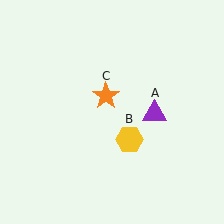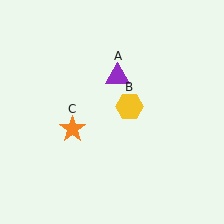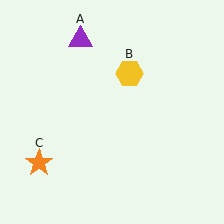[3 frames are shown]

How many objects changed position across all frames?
3 objects changed position: purple triangle (object A), yellow hexagon (object B), orange star (object C).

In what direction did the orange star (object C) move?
The orange star (object C) moved down and to the left.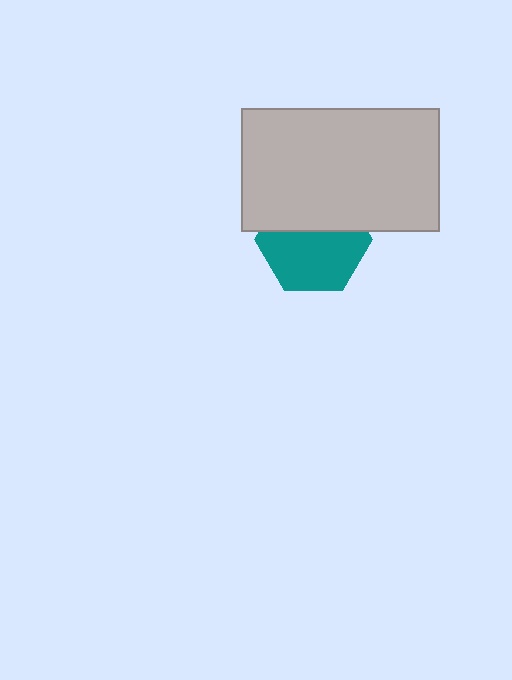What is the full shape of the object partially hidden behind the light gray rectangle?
The partially hidden object is a teal hexagon.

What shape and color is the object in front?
The object in front is a light gray rectangle.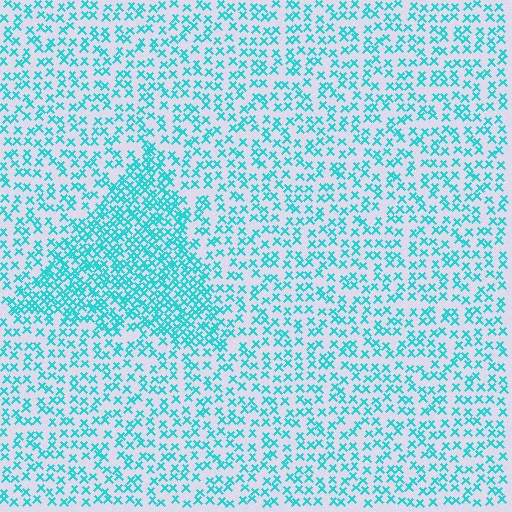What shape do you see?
I see a triangle.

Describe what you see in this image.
The image contains small cyan elements arranged at two different densities. A triangle-shaped region is visible where the elements are more densely packed than the surrounding area.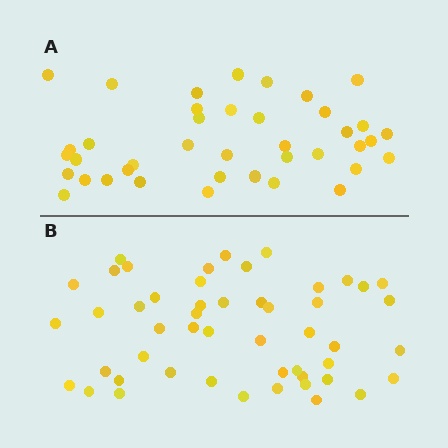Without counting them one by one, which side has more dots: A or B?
Region B (the bottom region) has more dots.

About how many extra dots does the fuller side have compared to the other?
Region B has roughly 10 or so more dots than region A.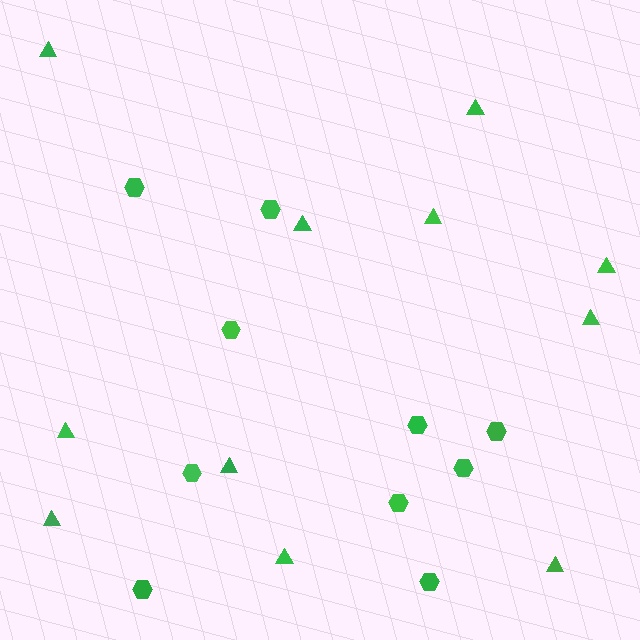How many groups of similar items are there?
There are 2 groups: one group of triangles (11) and one group of hexagons (10).